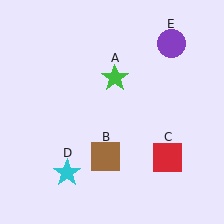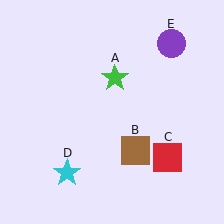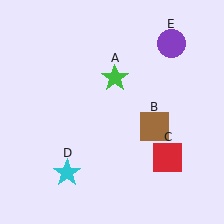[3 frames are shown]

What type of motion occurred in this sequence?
The brown square (object B) rotated counterclockwise around the center of the scene.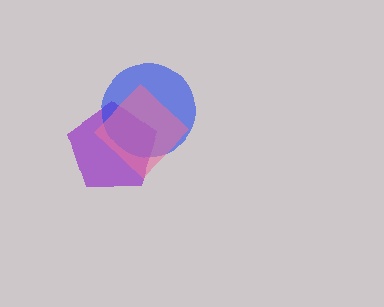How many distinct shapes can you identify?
There are 3 distinct shapes: a purple pentagon, a blue circle, a pink diamond.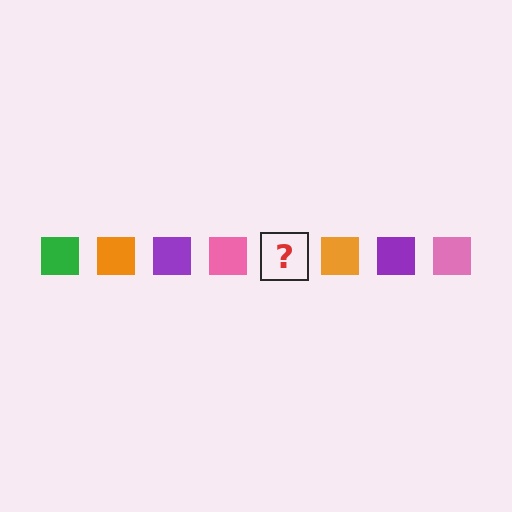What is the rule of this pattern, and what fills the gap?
The rule is that the pattern cycles through green, orange, purple, pink squares. The gap should be filled with a green square.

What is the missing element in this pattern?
The missing element is a green square.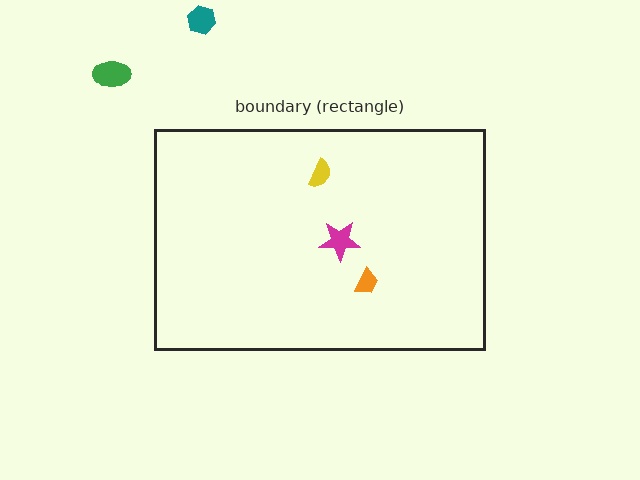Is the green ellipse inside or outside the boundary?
Outside.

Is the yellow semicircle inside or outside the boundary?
Inside.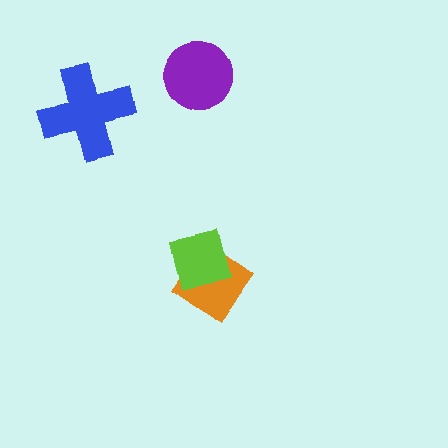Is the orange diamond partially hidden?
Yes, it is partially covered by another shape.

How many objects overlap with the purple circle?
0 objects overlap with the purple circle.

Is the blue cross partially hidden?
No, no other shape covers it.